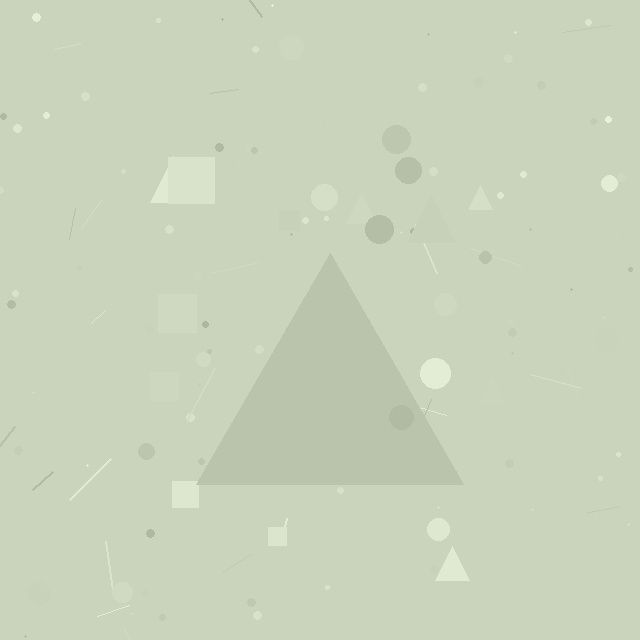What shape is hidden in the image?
A triangle is hidden in the image.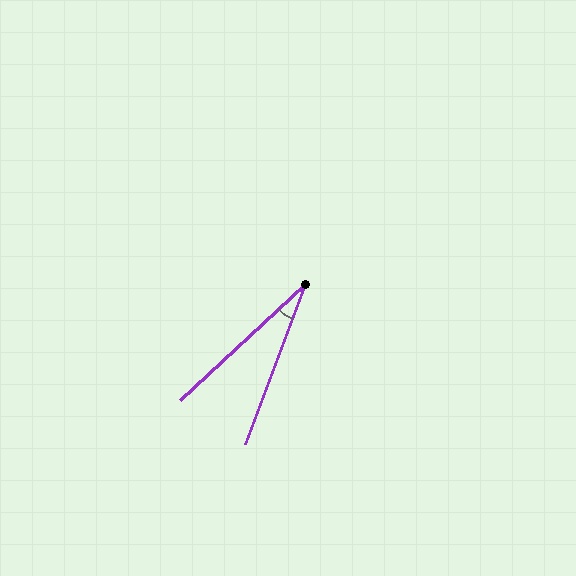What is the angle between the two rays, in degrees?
Approximately 27 degrees.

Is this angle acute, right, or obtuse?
It is acute.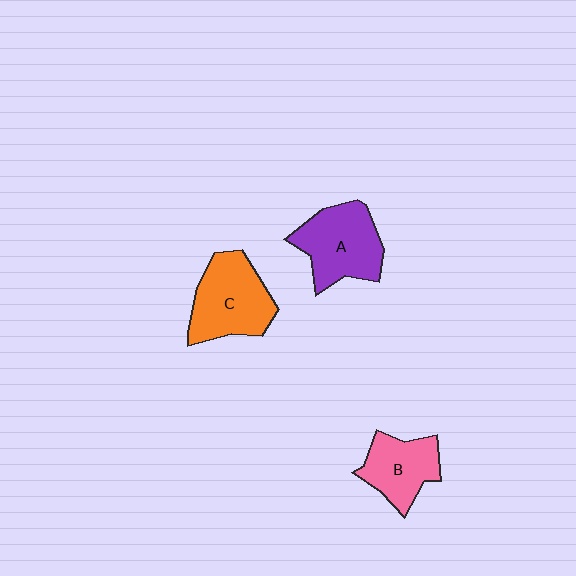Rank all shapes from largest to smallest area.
From largest to smallest: C (orange), A (purple), B (pink).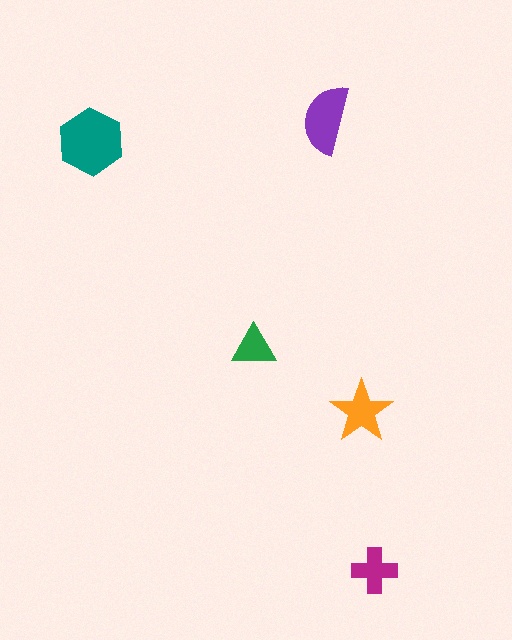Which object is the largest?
The teal hexagon.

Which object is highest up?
The purple semicircle is topmost.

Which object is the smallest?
The green triangle.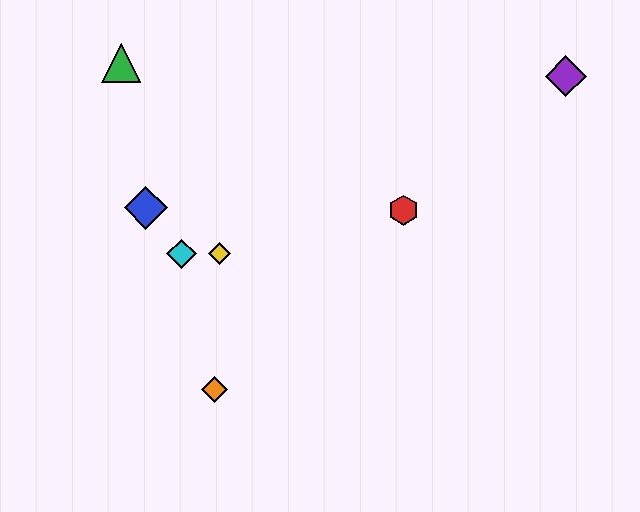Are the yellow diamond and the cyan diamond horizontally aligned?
Yes, both are at y≈254.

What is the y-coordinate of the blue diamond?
The blue diamond is at y≈208.